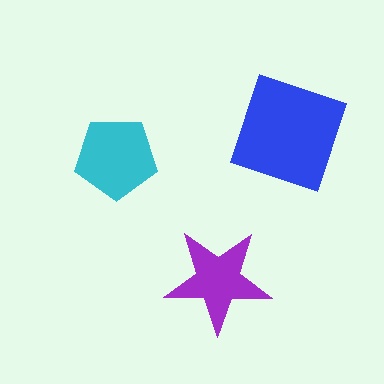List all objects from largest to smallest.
The blue square, the cyan pentagon, the purple star.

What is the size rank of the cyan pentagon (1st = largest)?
2nd.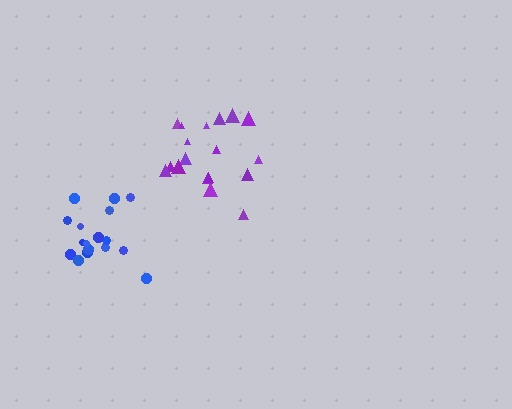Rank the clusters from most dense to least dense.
purple, blue.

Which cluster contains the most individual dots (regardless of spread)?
Purple (18).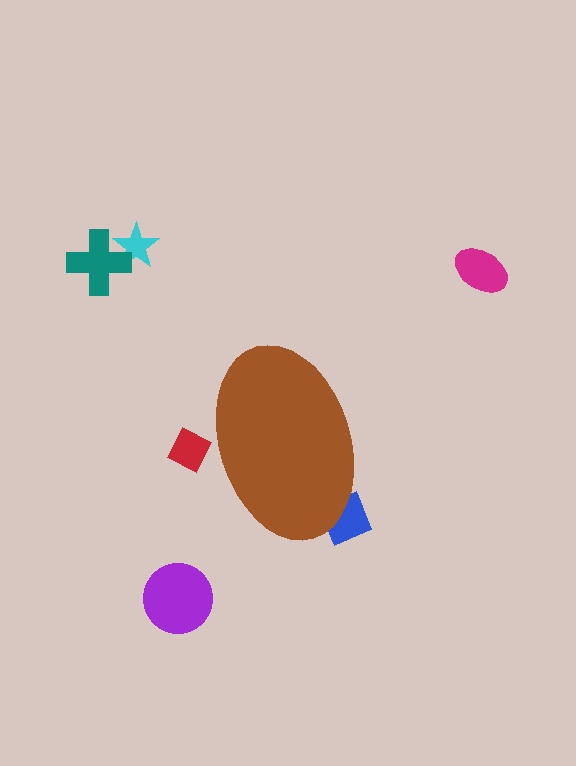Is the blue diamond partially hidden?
Yes, the blue diamond is partially hidden behind the brown ellipse.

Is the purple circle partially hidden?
No, the purple circle is fully visible.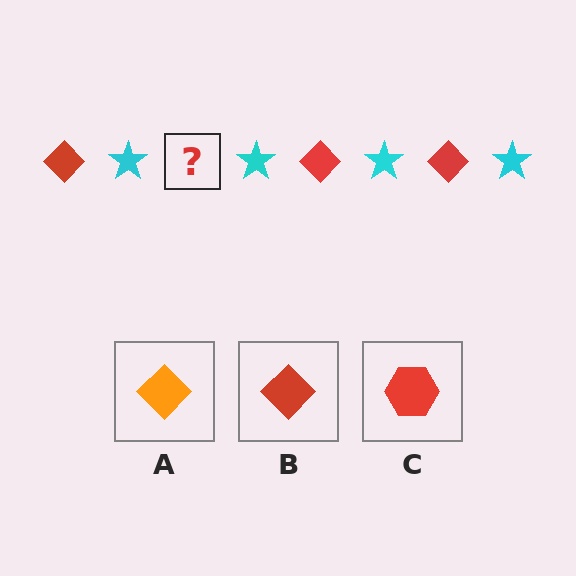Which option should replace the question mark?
Option B.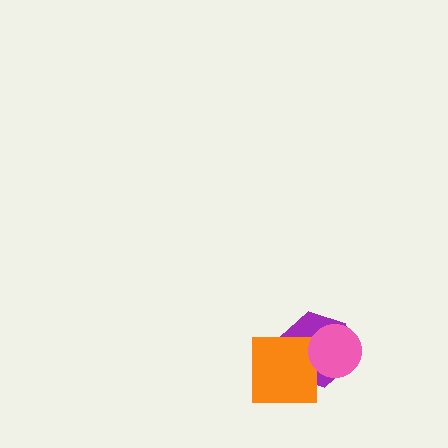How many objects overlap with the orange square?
1 object overlaps with the orange square.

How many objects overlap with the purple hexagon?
2 objects overlap with the purple hexagon.